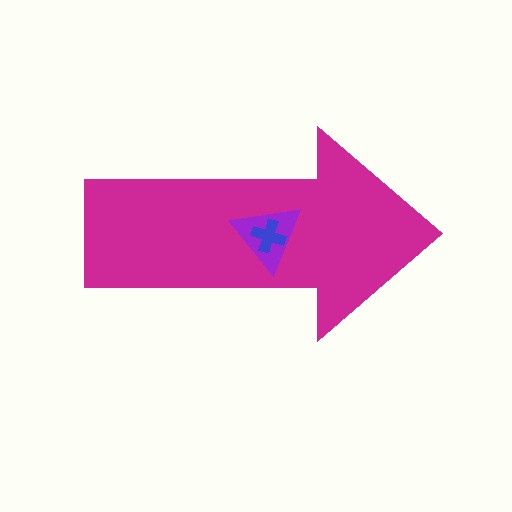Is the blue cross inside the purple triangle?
Yes.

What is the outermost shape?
The magenta arrow.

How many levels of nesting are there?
3.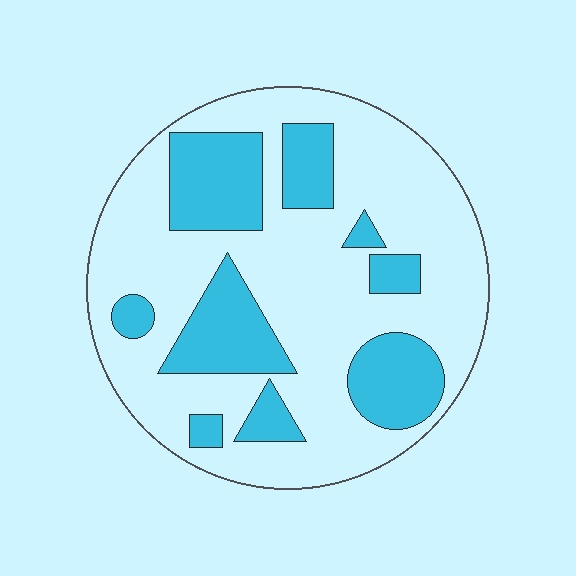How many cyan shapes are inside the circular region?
9.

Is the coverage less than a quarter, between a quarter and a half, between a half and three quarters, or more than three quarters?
Between a quarter and a half.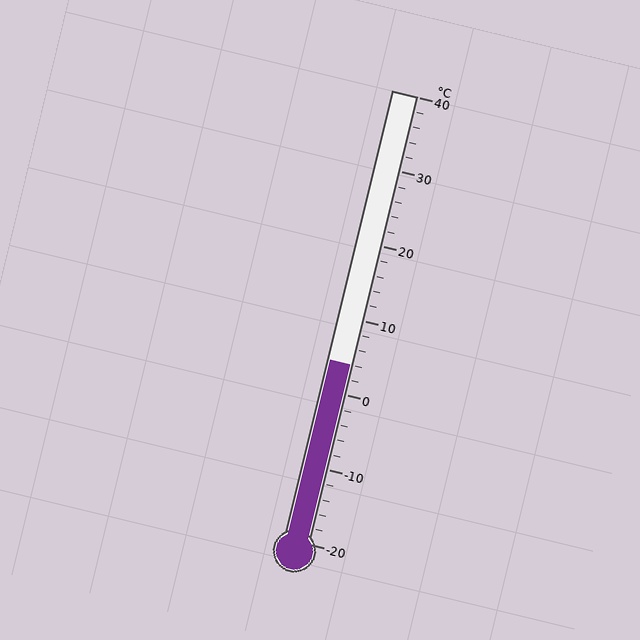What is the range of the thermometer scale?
The thermometer scale ranges from -20°C to 40°C.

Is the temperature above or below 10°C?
The temperature is below 10°C.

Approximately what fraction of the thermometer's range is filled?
The thermometer is filled to approximately 40% of its range.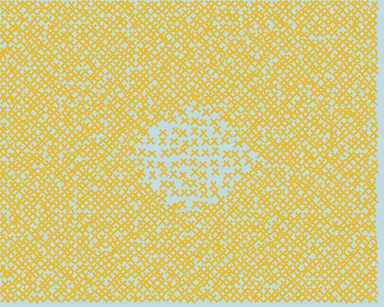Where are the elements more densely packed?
The elements are more densely packed outside the diamond boundary.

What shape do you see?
I see a diamond.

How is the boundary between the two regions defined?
The boundary is defined by a change in element density (approximately 1.9x ratio). All elements are the same color, size, and shape.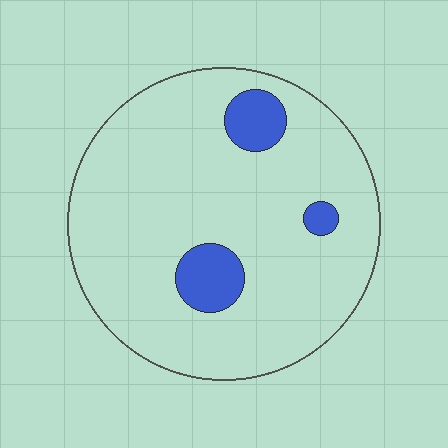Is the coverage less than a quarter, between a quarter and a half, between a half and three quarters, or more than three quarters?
Less than a quarter.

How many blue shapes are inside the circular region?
3.